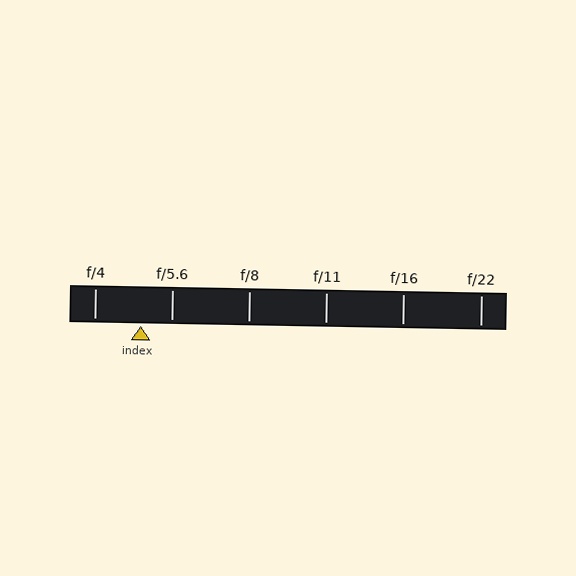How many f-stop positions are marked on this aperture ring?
There are 6 f-stop positions marked.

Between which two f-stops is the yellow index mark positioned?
The index mark is between f/4 and f/5.6.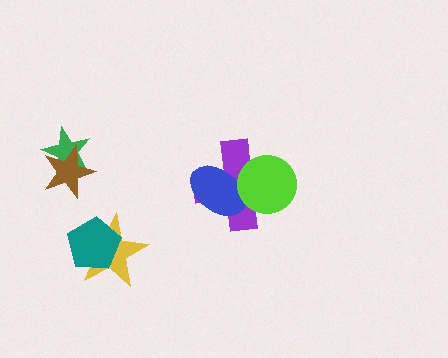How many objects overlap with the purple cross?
2 objects overlap with the purple cross.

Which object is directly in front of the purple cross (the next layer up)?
The blue ellipse is directly in front of the purple cross.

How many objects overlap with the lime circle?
2 objects overlap with the lime circle.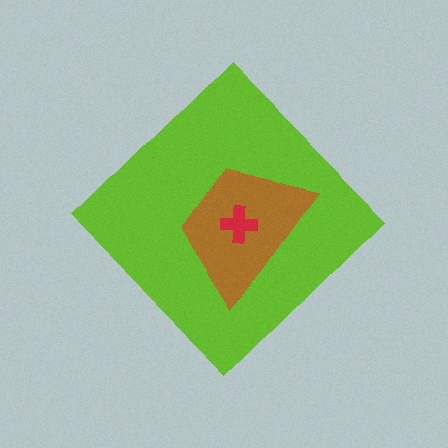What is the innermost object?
The red cross.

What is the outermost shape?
The lime diamond.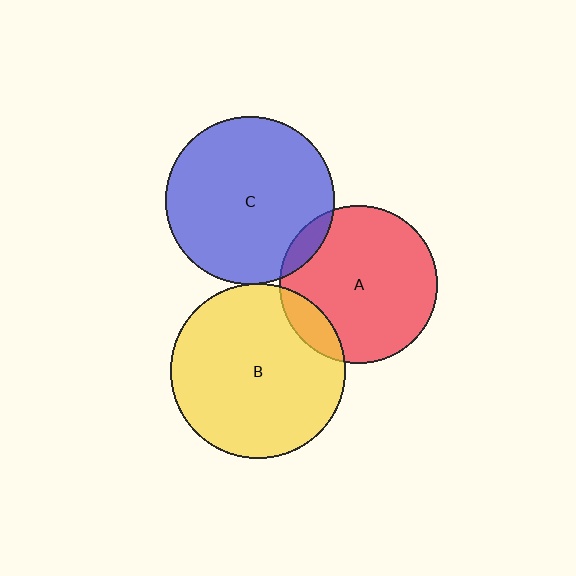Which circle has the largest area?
Circle B (yellow).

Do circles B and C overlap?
Yes.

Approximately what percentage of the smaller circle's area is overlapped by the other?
Approximately 5%.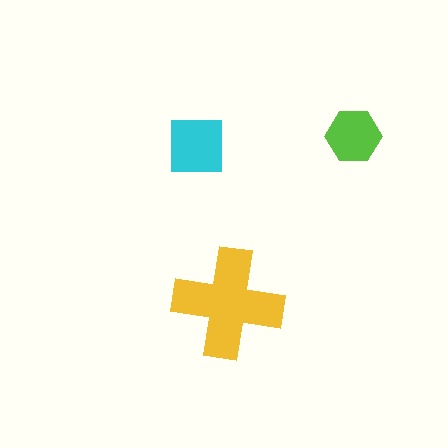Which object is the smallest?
The lime hexagon.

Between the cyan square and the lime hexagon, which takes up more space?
The cyan square.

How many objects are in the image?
There are 3 objects in the image.